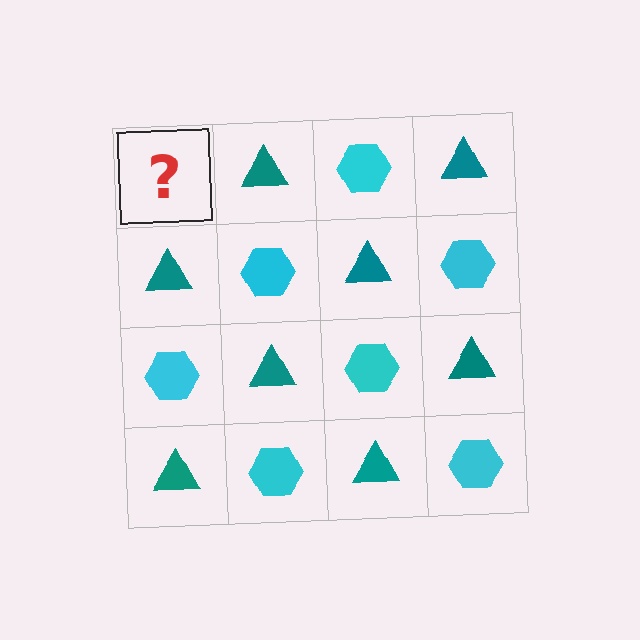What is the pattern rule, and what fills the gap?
The rule is that it alternates cyan hexagon and teal triangle in a checkerboard pattern. The gap should be filled with a cyan hexagon.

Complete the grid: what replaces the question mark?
The question mark should be replaced with a cyan hexagon.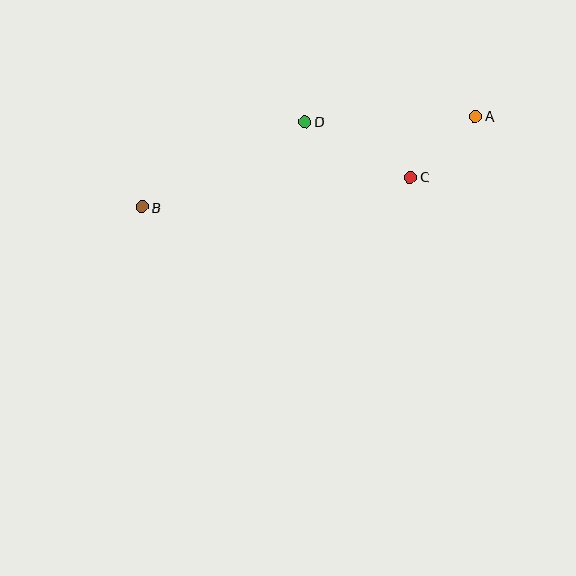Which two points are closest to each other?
Points A and C are closest to each other.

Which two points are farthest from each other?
Points A and B are farthest from each other.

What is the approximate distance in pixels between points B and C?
The distance between B and C is approximately 270 pixels.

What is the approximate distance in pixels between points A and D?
The distance between A and D is approximately 171 pixels.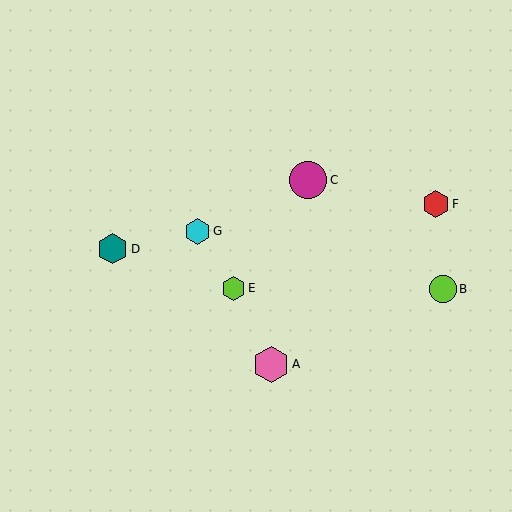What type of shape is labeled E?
Shape E is a lime hexagon.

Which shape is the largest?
The magenta circle (labeled C) is the largest.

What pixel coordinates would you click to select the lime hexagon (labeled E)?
Click at (233, 288) to select the lime hexagon E.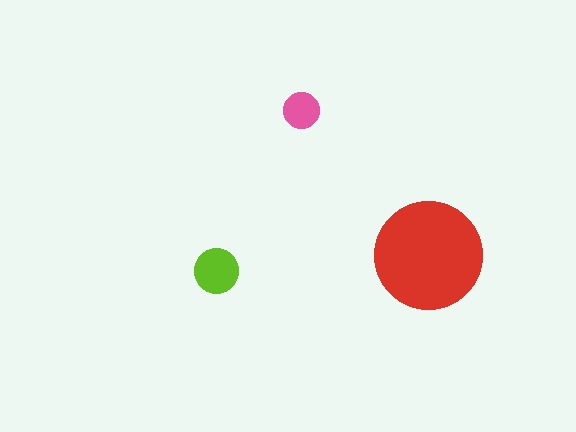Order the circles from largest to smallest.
the red one, the lime one, the pink one.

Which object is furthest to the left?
The lime circle is leftmost.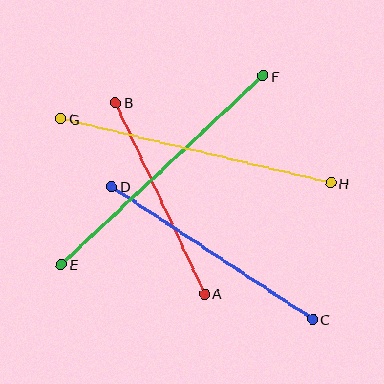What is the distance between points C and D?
The distance is approximately 241 pixels.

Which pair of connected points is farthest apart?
Points G and H are farthest apart.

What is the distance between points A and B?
The distance is approximately 211 pixels.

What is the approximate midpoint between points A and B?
The midpoint is at approximately (160, 198) pixels.